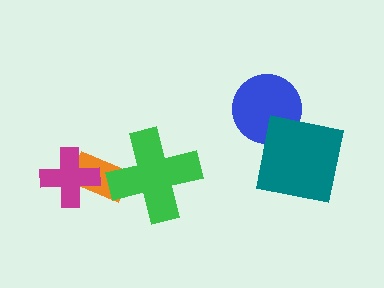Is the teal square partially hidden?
No, no other shape covers it.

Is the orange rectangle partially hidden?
Yes, it is partially covered by another shape.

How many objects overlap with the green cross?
1 object overlaps with the green cross.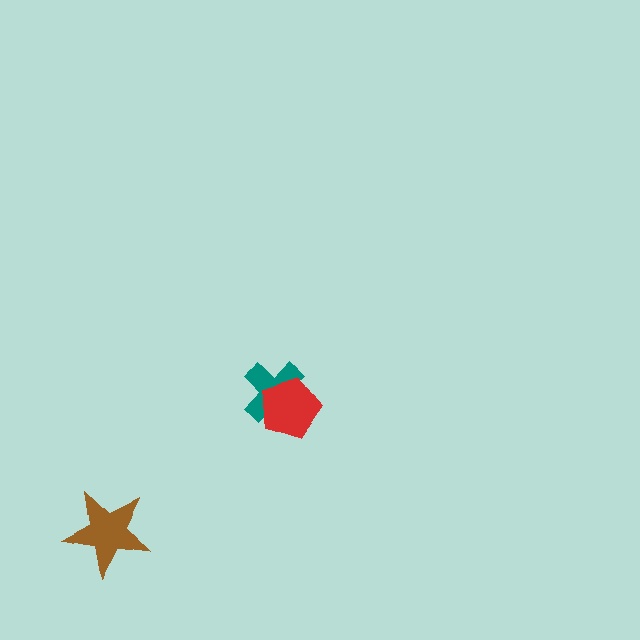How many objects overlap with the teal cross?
1 object overlaps with the teal cross.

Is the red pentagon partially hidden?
No, no other shape covers it.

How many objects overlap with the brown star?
0 objects overlap with the brown star.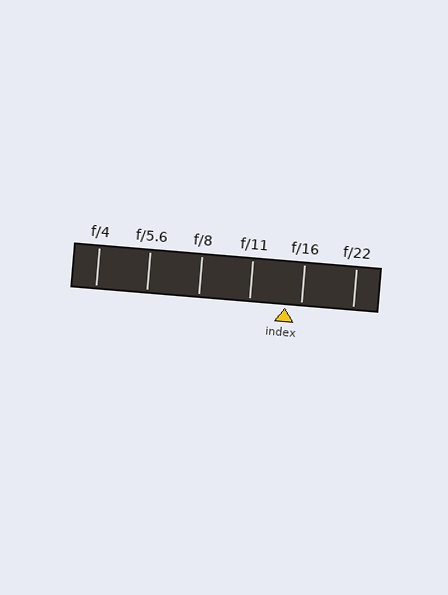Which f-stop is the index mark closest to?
The index mark is closest to f/16.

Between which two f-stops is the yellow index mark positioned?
The index mark is between f/11 and f/16.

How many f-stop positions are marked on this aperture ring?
There are 6 f-stop positions marked.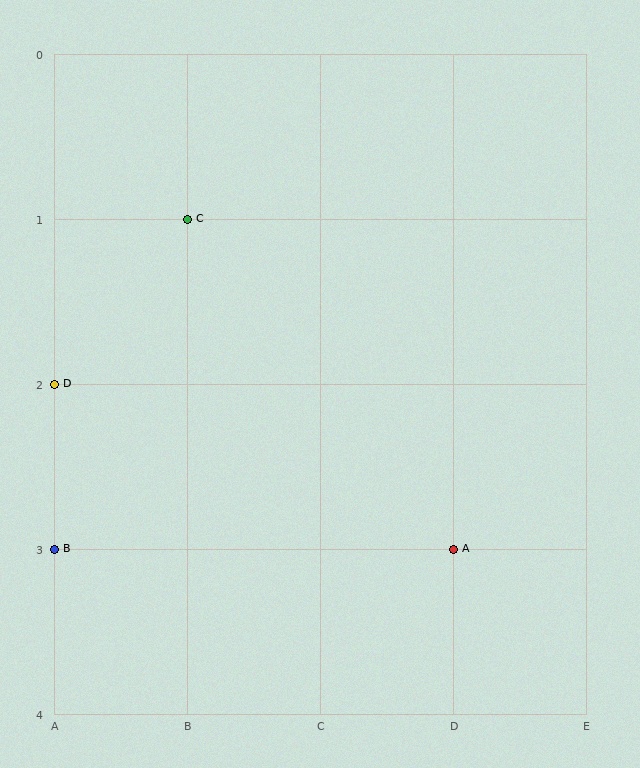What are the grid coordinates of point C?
Point C is at grid coordinates (B, 1).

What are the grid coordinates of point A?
Point A is at grid coordinates (D, 3).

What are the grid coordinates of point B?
Point B is at grid coordinates (A, 3).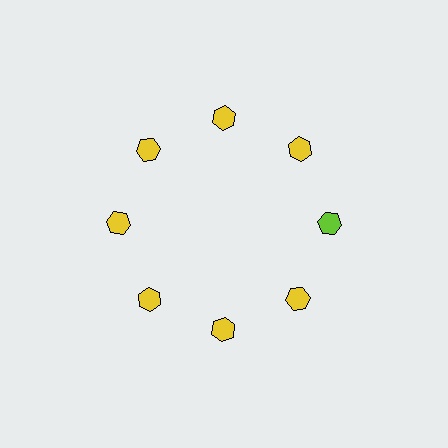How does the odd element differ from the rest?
It has a different color: lime instead of yellow.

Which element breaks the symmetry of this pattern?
The lime hexagon at roughly the 3 o'clock position breaks the symmetry. All other shapes are yellow hexagons.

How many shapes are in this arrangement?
There are 8 shapes arranged in a ring pattern.